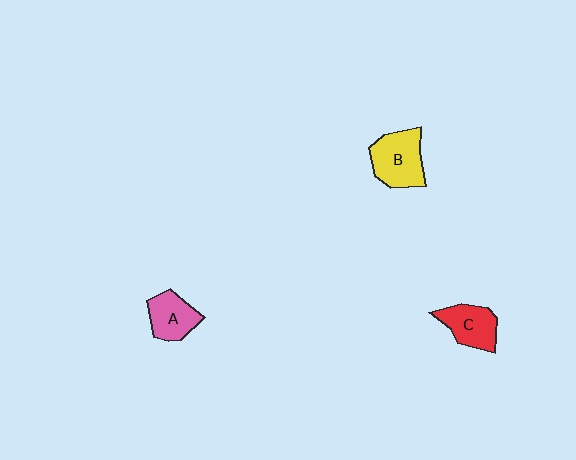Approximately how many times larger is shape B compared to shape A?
Approximately 1.4 times.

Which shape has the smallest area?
Shape A (pink).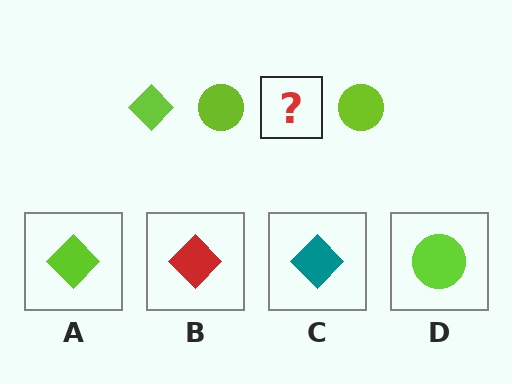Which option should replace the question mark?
Option A.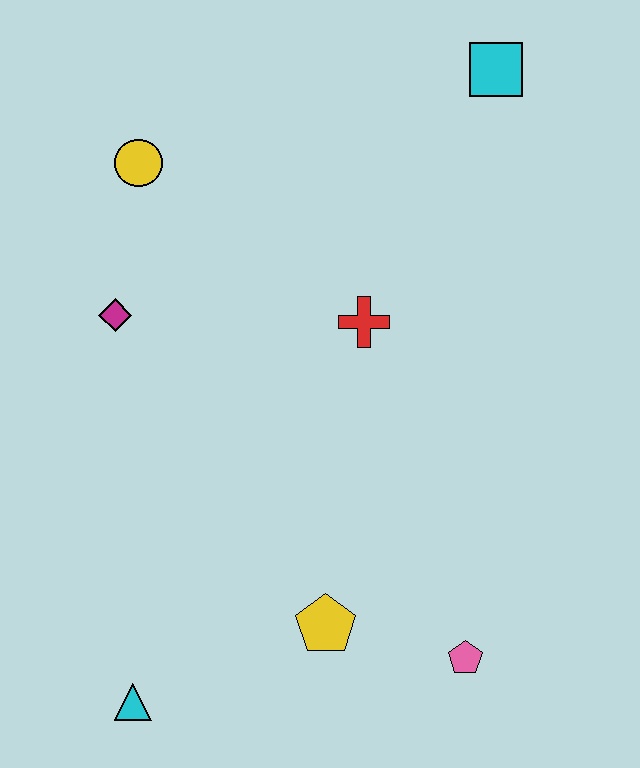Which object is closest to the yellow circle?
The magenta diamond is closest to the yellow circle.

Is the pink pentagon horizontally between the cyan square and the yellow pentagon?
Yes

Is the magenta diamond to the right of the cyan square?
No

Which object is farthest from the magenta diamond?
The pink pentagon is farthest from the magenta diamond.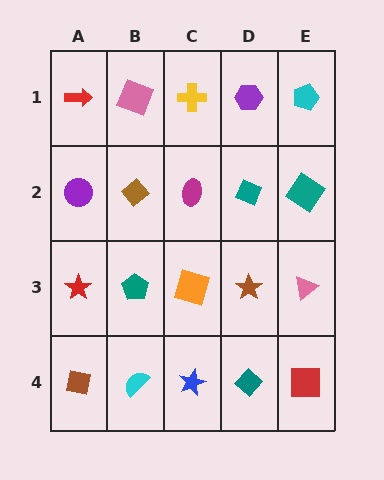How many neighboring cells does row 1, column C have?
3.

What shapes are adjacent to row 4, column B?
A teal pentagon (row 3, column B), a brown square (row 4, column A), a blue star (row 4, column C).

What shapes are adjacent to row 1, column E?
A teal diamond (row 2, column E), a purple hexagon (row 1, column D).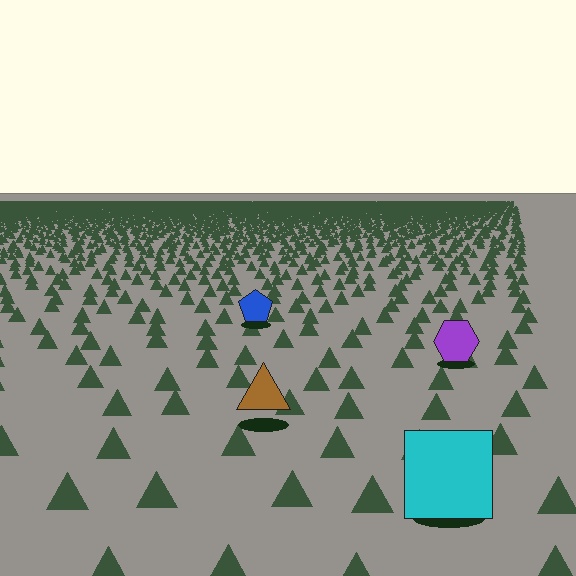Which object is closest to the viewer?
The cyan square is closest. The texture marks near it are larger and more spread out.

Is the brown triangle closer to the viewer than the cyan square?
No. The cyan square is closer — you can tell from the texture gradient: the ground texture is coarser near it.